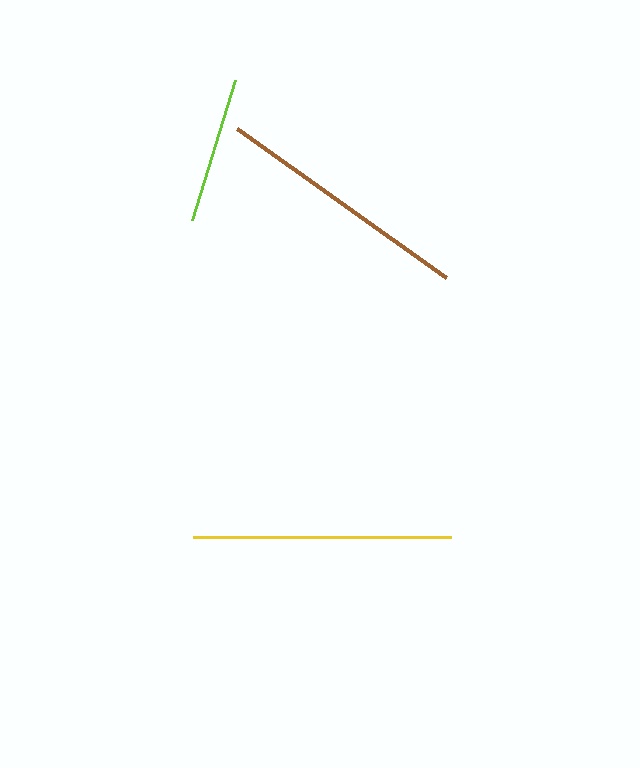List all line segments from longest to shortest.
From longest to shortest: yellow, brown, lime.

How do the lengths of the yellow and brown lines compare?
The yellow and brown lines are approximately the same length.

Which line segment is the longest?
The yellow line is the longest at approximately 258 pixels.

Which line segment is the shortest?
The lime line is the shortest at approximately 146 pixels.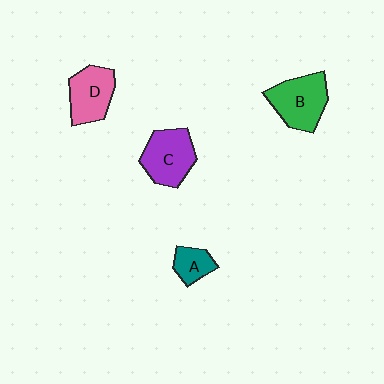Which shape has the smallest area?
Shape A (teal).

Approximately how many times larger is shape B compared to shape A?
Approximately 2.1 times.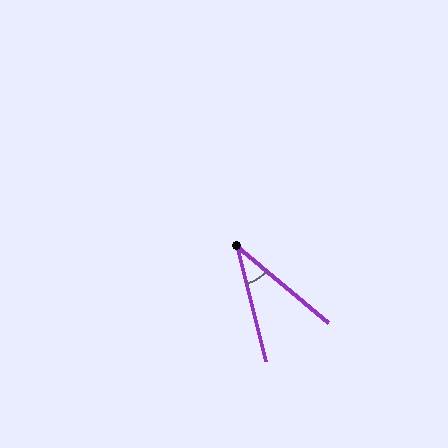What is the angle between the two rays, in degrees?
Approximately 36 degrees.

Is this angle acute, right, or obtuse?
It is acute.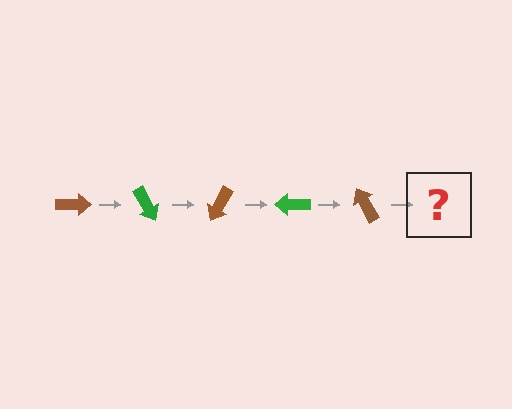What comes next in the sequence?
The next element should be a green arrow, rotated 300 degrees from the start.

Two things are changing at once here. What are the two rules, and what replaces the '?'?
The two rules are that it rotates 60 degrees each step and the color cycles through brown and green. The '?' should be a green arrow, rotated 300 degrees from the start.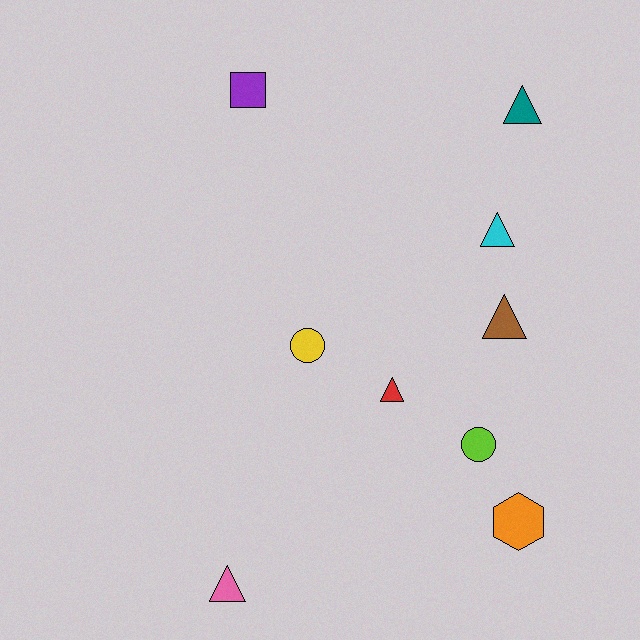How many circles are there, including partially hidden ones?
There are 2 circles.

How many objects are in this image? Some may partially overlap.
There are 9 objects.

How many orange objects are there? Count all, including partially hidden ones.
There is 1 orange object.